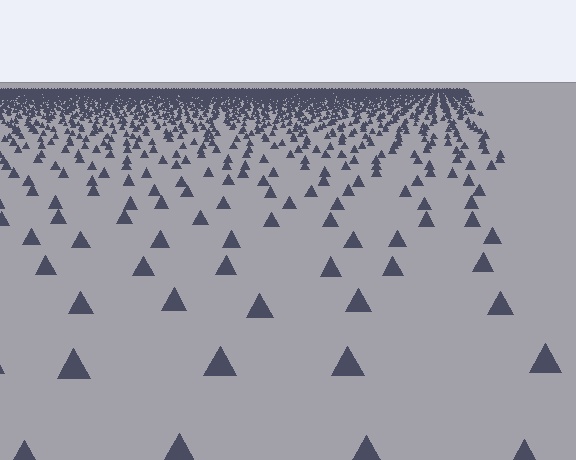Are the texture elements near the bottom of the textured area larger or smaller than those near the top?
Larger. Near the bottom, elements are closer to the viewer and appear at a bigger on-screen size.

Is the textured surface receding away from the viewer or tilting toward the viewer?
The surface is receding away from the viewer. Texture elements get smaller and denser toward the top.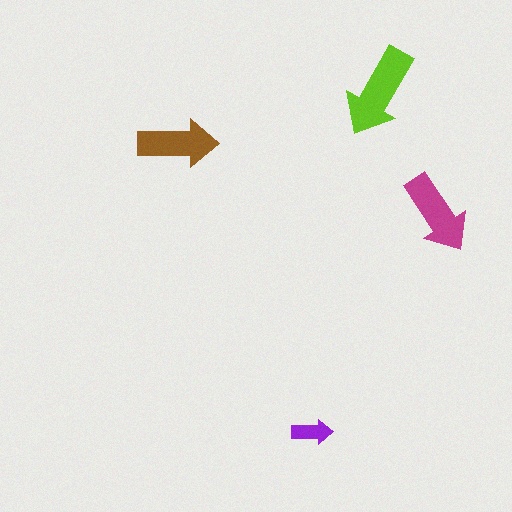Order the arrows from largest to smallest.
the lime one, the magenta one, the brown one, the purple one.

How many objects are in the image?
There are 4 objects in the image.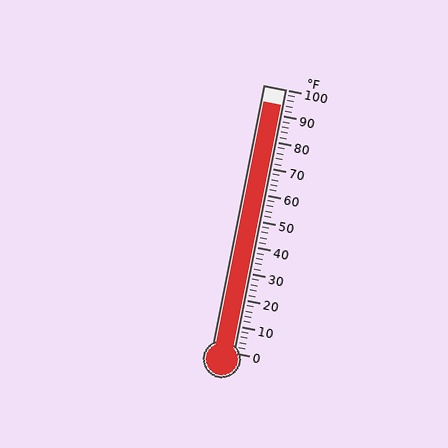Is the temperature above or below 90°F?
The temperature is above 90°F.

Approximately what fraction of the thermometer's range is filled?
The thermometer is filled to approximately 95% of its range.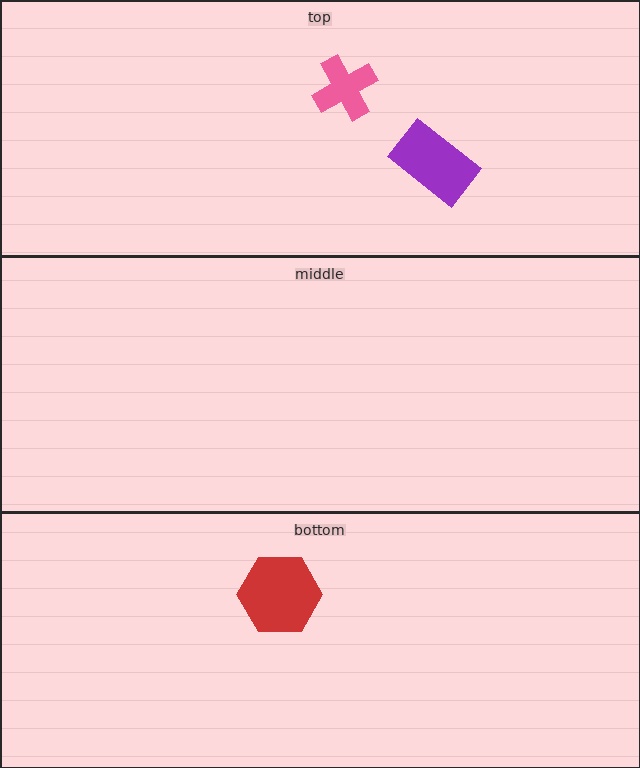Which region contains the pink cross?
The top region.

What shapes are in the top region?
The pink cross, the purple rectangle.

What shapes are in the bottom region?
The red hexagon.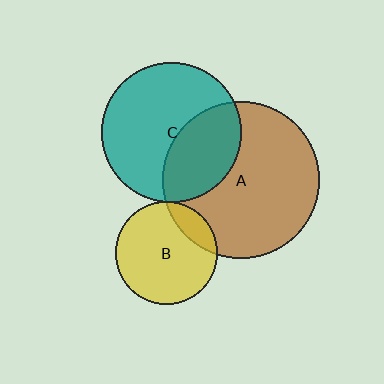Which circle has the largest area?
Circle A (brown).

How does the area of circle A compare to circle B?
Approximately 2.3 times.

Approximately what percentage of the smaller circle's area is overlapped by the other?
Approximately 35%.